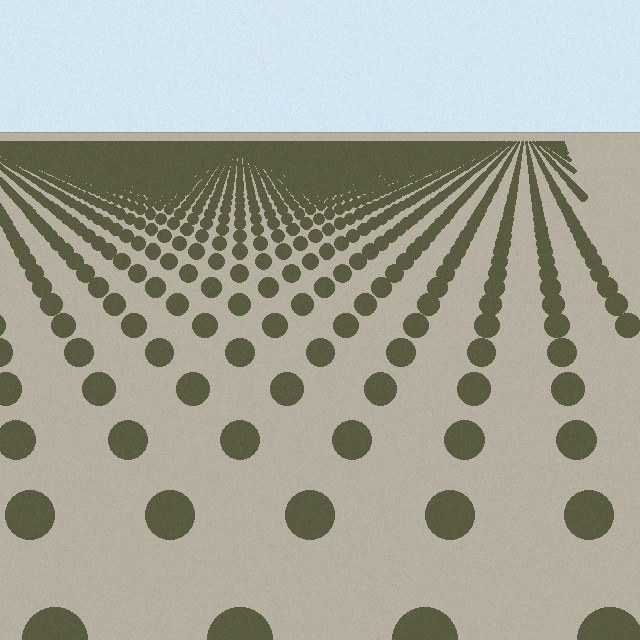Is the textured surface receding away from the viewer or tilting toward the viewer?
The surface is receding away from the viewer. Texture elements get smaller and denser toward the top.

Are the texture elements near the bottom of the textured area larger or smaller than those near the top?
Larger. Near the bottom, elements are closer to the viewer and appear at a bigger on-screen size.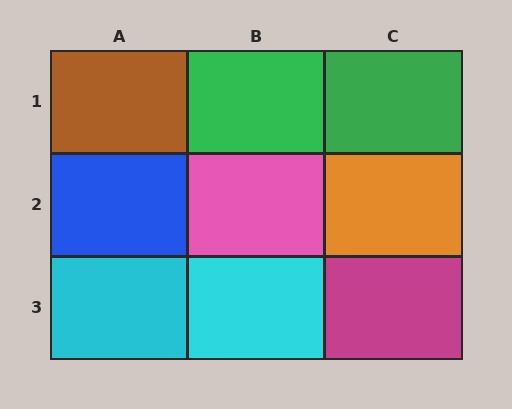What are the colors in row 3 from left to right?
Cyan, cyan, magenta.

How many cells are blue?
1 cell is blue.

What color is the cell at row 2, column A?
Blue.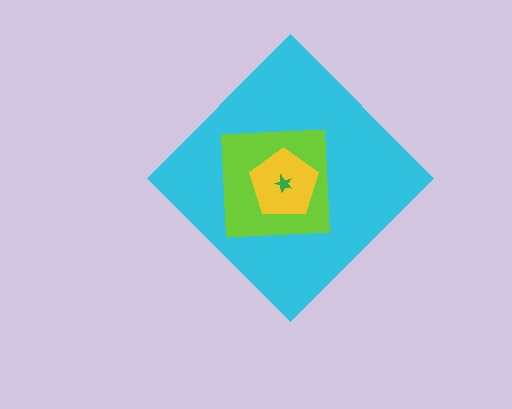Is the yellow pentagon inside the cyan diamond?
Yes.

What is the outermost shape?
The cyan diamond.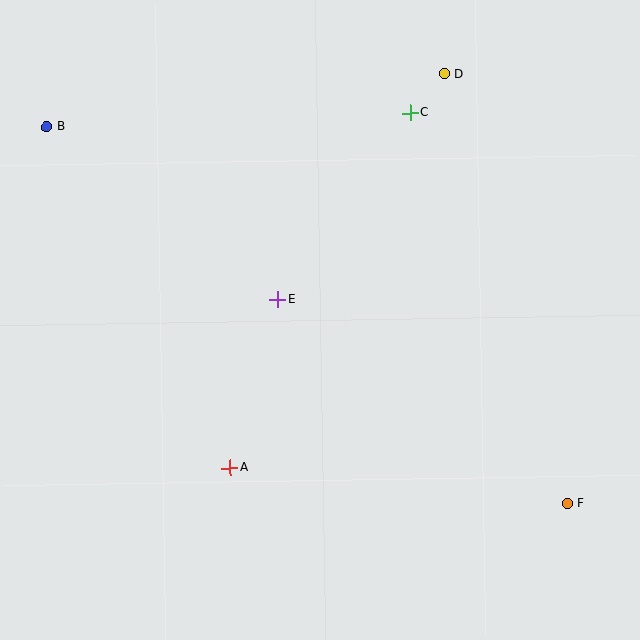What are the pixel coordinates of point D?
Point D is at (444, 74).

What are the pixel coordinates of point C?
Point C is at (410, 113).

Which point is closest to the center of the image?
Point E at (277, 299) is closest to the center.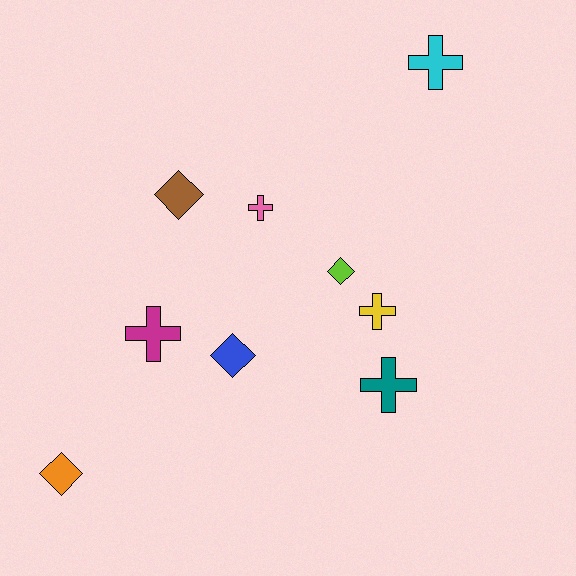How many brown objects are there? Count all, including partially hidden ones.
There is 1 brown object.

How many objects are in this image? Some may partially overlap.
There are 9 objects.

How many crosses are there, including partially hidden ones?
There are 5 crosses.